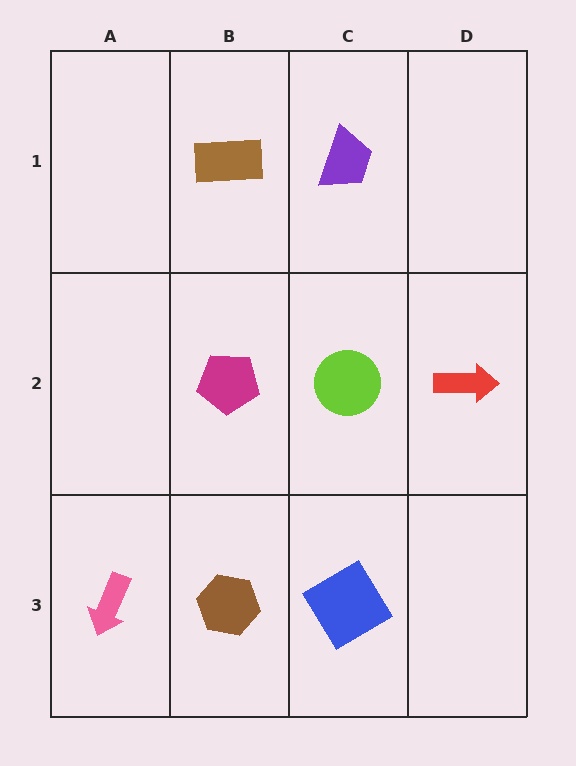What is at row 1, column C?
A purple trapezoid.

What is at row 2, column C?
A lime circle.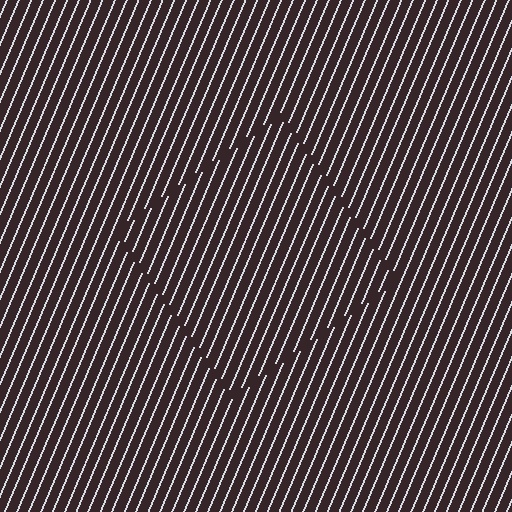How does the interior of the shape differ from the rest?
The interior of the shape contains the same grating, shifted by half a period — the contour is defined by the phase discontinuity where line-ends from the inner and outer gratings abut.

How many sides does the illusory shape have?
4 sides — the line-ends trace a square.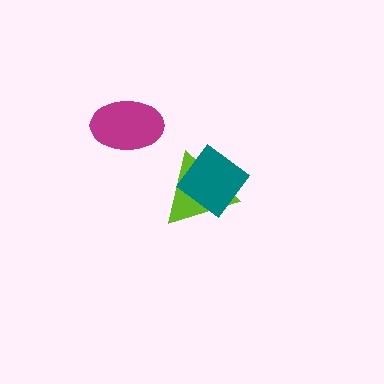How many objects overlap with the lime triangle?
1 object overlaps with the lime triangle.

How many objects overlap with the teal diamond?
1 object overlaps with the teal diamond.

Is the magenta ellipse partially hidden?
No, no other shape covers it.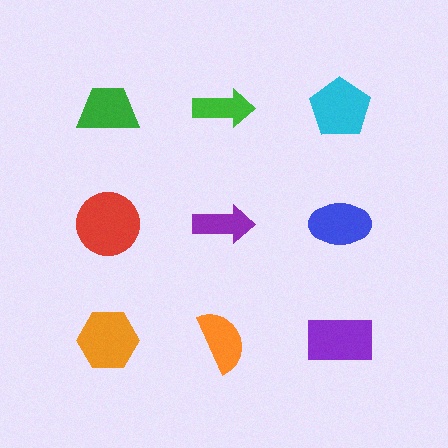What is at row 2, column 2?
A purple arrow.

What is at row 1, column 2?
A green arrow.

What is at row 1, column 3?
A cyan pentagon.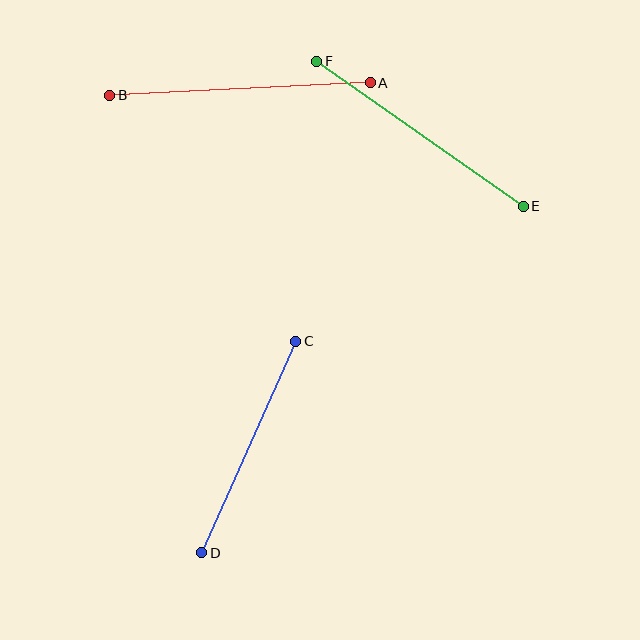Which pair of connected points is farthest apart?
Points A and B are farthest apart.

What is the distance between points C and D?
The distance is approximately 231 pixels.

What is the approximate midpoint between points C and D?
The midpoint is at approximately (249, 447) pixels.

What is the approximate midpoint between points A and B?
The midpoint is at approximately (240, 89) pixels.